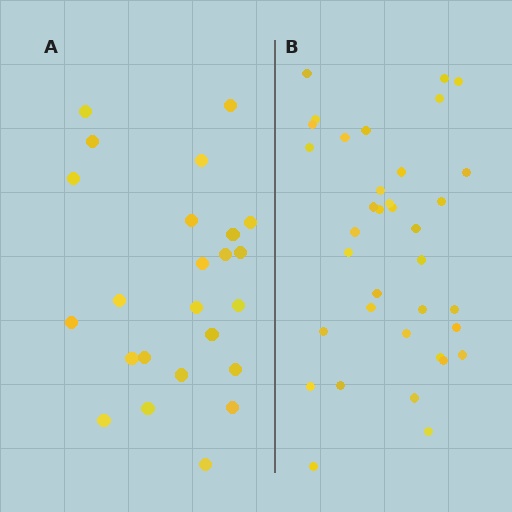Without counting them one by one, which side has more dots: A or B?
Region B (the right region) has more dots.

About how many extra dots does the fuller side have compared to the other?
Region B has roughly 12 or so more dots than region A.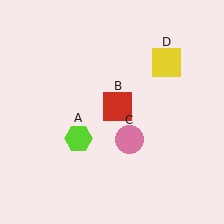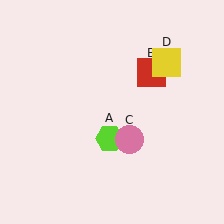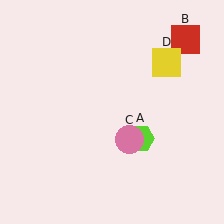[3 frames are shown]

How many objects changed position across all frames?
2 objects changed position: lime hexagon (object A), red square (object B).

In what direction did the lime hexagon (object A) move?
The lime hexagon (object A) moved right.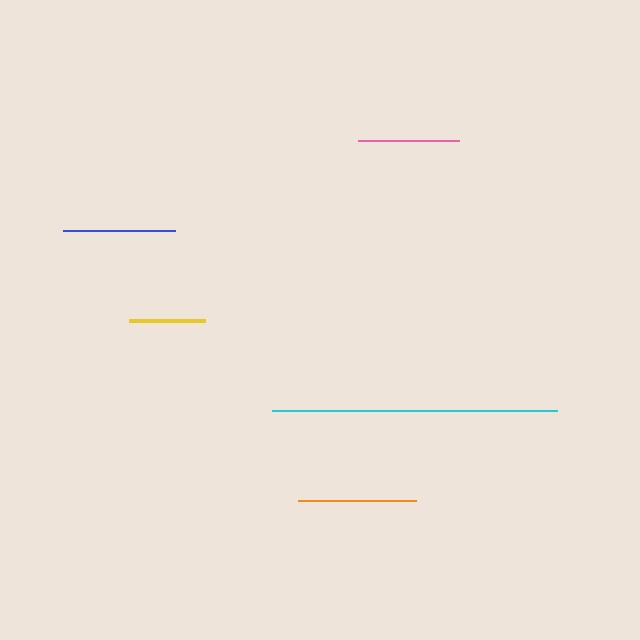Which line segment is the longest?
The cyan line is the longest at approximately 286 pixels.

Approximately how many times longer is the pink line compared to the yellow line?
The pink line is approximately 1.3 times the length of the yellow line.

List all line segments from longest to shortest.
From longest to shortest: cyan, orange, blue, pink, yellow.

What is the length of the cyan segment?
The cyan segment is approximately 286 pixels long.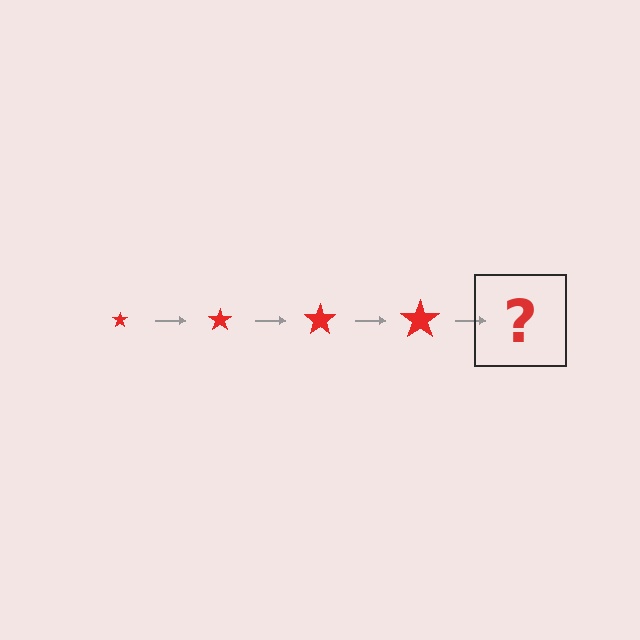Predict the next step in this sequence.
The next step is a red star, larger than the previous one.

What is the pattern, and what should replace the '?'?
The pattern is that the star gets progressively larger each step. The '?' should be a red star, larger than the previous one.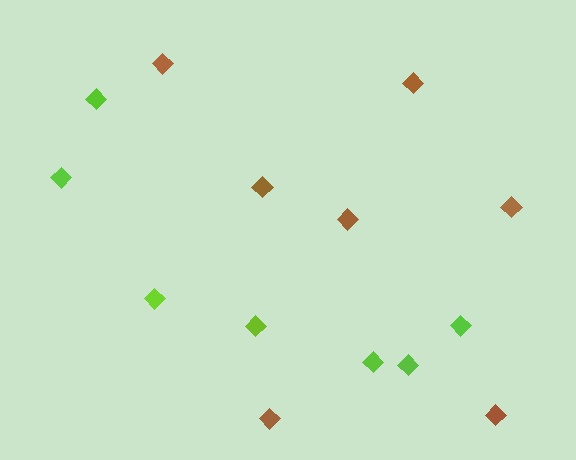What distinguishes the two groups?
There are 2 groups: one group of lime diamonds (7) and one group of brown diamonds (7).